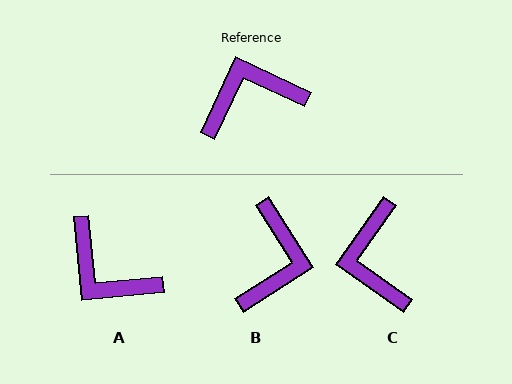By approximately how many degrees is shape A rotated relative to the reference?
Approximately 120 degrees counter-clockwise.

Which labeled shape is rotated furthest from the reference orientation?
B, about 123 degrees away.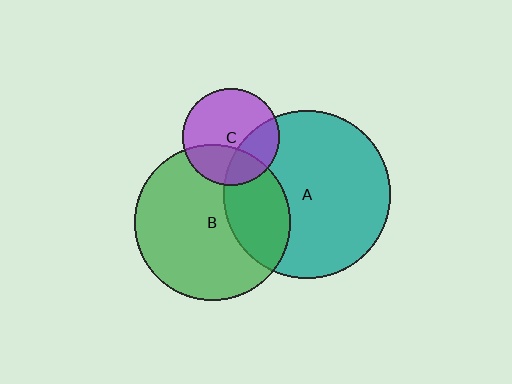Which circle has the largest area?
Circle A (teal).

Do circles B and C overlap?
Yes.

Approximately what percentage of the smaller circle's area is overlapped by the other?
Approximately 30%.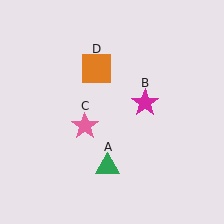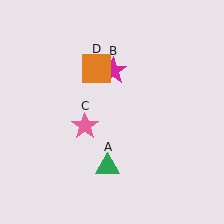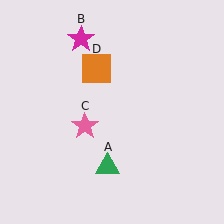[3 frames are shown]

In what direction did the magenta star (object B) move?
The magenta star (object B) moved up and to the left.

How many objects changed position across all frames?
1 object changed position: magenta star (object B).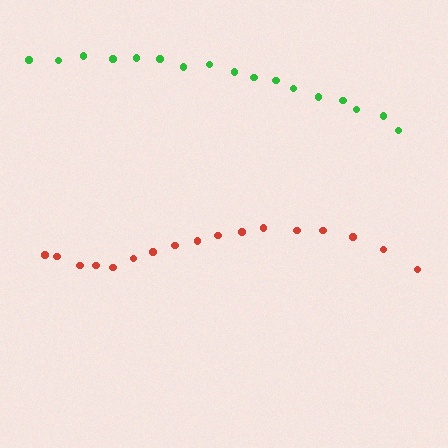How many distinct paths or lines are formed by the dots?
There are 2 distinct paths.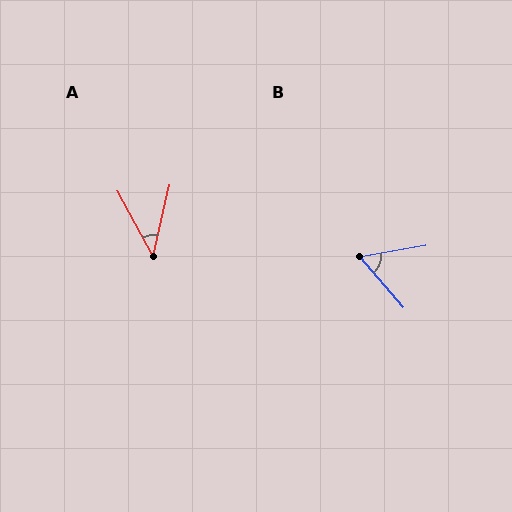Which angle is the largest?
B, at approximately 59 degrees.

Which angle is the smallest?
A, at approximately 41 degrees.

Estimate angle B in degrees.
Approximately 59 degrees.